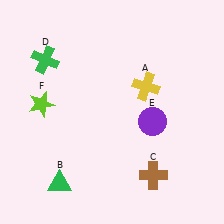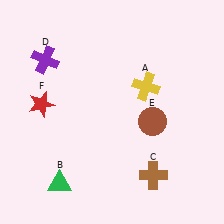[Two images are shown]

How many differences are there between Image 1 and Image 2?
There are 3 differences between the two images.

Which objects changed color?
D changed from green to purple. E changed from purple to brown. F changed from lime to red.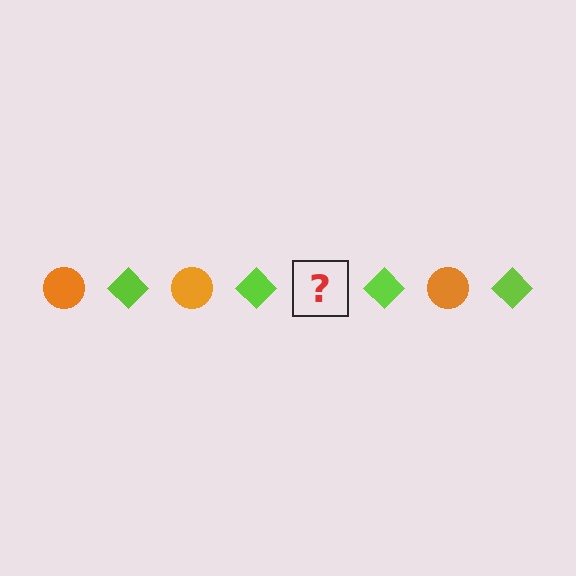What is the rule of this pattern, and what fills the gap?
The rule is that the pattern alternates between orange circle and lime diamond. The gap should be filled with an orange circle.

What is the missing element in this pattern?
The missing element is an orange circle.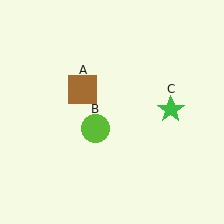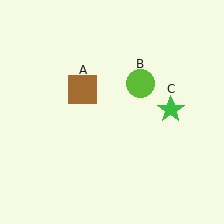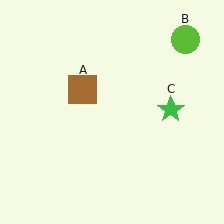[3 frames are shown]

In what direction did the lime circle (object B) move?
The lime circle (object B) moved up and to the right.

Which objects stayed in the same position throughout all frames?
Brown square (object A) and green star (object C) remained stationary.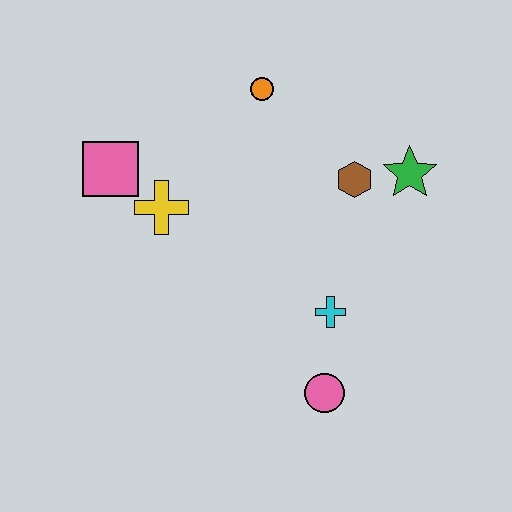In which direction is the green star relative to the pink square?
The green star is to the right of the pink square.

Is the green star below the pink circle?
No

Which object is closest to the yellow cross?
The pink square is closest to the yellow cross.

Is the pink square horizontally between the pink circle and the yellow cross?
No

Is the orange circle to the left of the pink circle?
Yes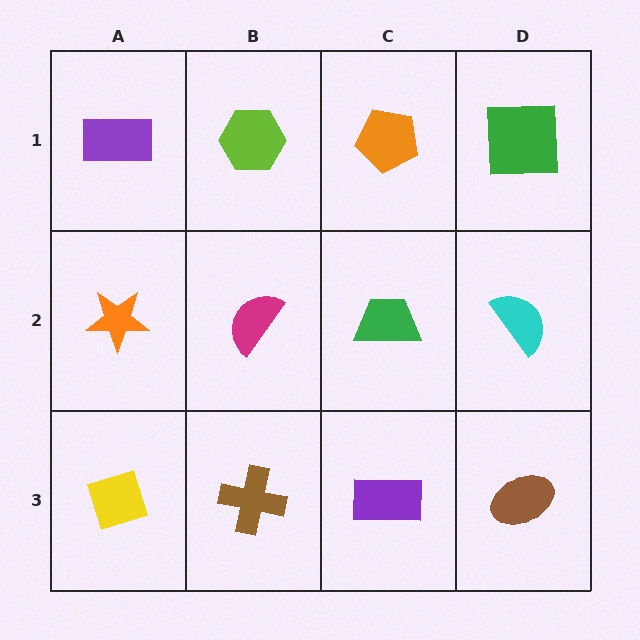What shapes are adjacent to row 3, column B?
A magenta semicircle (row 2, column B), a yellow diamond (row 3, column A), a purple rectangle (row 3, column C).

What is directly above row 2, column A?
A purple rectangle.